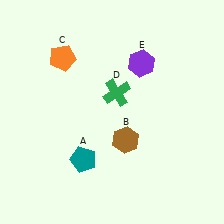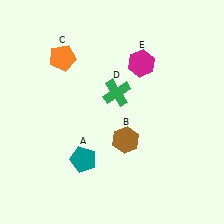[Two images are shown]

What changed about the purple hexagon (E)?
In Image 1, E is purple. In Image 2, it changed to magenta.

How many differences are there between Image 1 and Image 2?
There is 1 difference between the two images.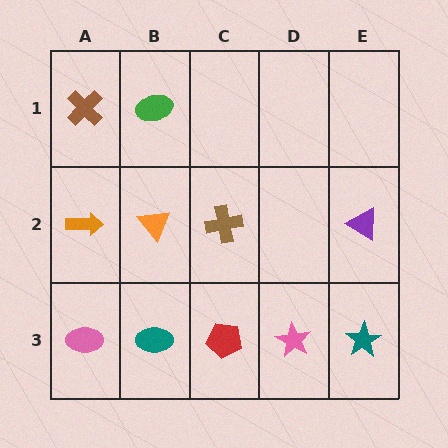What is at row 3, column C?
A red pentagon.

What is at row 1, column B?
A green ellipse.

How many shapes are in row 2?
4 shapes.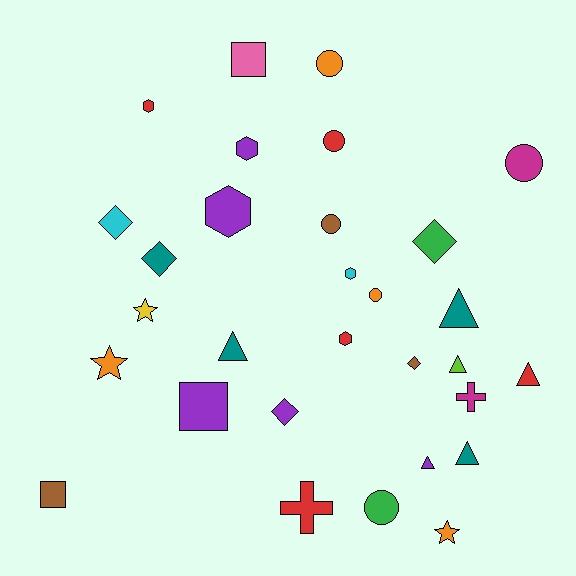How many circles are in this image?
There are 6 circles.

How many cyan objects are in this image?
There are 2 cyan objects.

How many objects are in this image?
There are 30 objects.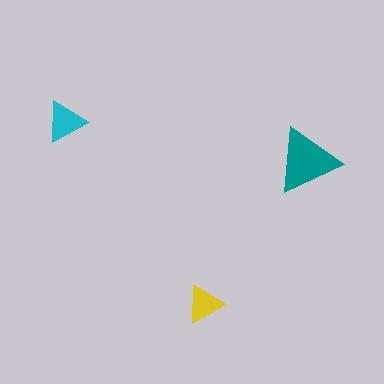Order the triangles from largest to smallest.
the teal one, the cyan one, the yellow one.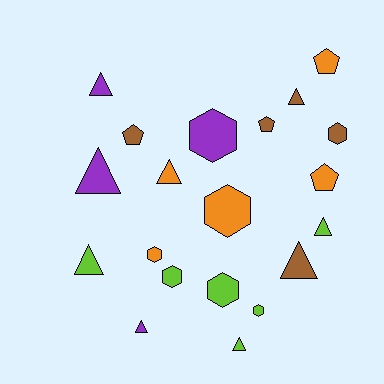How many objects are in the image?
There are 20 objects.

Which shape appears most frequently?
Triangle, with 9 objects.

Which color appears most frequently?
Lime, with 6 objects.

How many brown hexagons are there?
There is 1 brown hexagon.